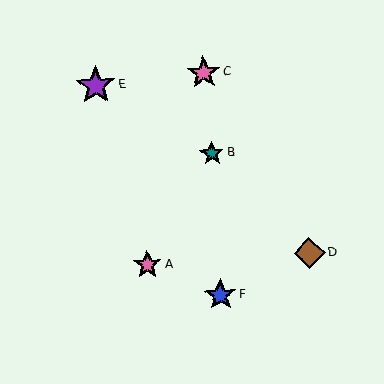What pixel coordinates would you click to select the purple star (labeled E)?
Click at (96, 85) to select the purple star E.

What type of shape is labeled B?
Shape B is a teal star.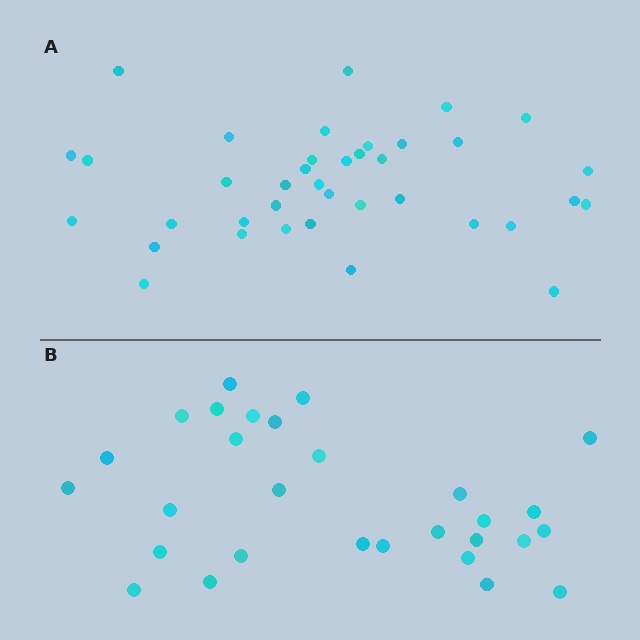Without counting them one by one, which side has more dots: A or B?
Region A (the top region) has more dots.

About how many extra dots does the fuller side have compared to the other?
Region A has roughly 8 or so more dots than region B.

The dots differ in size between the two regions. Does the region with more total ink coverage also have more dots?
No. Region B has more total ink coverage because its dots are larger, but region A actually contains more individual dots. Total area can be misleading — the number of items is what matters here.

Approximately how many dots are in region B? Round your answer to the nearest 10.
About 30 dots. (The exact count is 29, which rounds to 30.)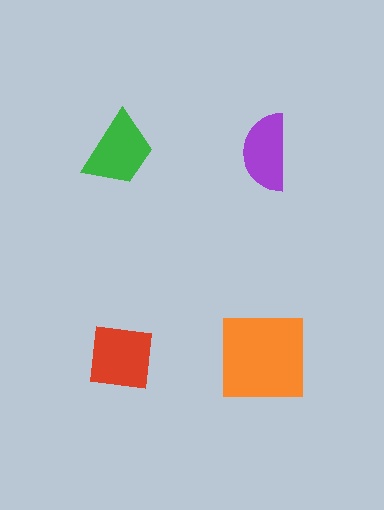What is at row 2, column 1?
A red square.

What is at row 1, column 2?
A purple semicircle.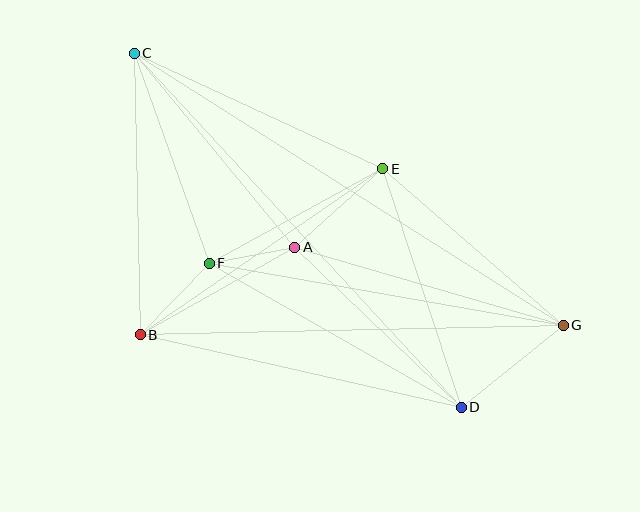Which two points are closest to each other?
Points A and F are closest to each other.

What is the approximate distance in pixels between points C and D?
The distance between C and D is approximately 482 pixels.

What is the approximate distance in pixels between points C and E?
The distance between C and E is approximately 274 pixels.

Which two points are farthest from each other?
Points C and G are farthest from each other.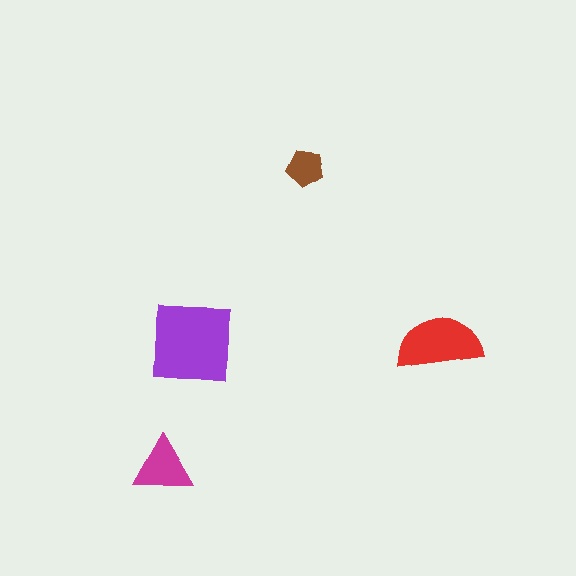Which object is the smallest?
The brown pentagon.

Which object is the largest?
The purple square.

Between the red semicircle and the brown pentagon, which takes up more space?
The red semicircle.